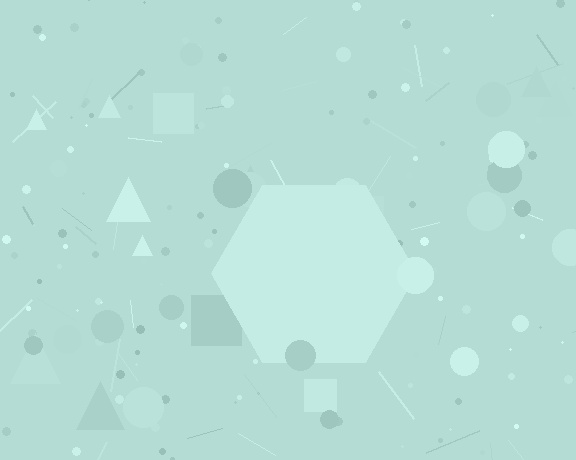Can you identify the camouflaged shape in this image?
The camouflaged shape is a hexagon.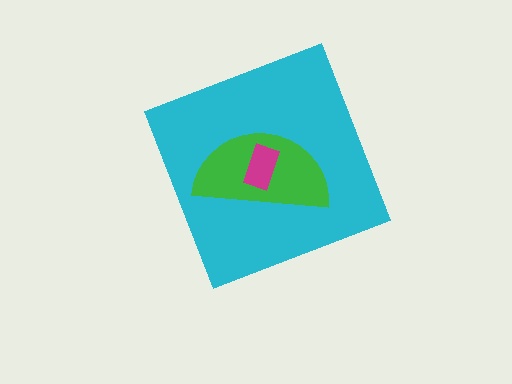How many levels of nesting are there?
3.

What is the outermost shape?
The cyan diamond.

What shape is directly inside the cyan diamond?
The green semicircle.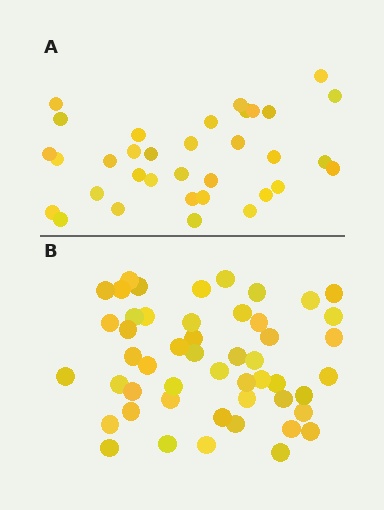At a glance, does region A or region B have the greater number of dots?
Region B (the bottom region) has more dots.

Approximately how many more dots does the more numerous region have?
Region B has approximately 15 more dots than region A.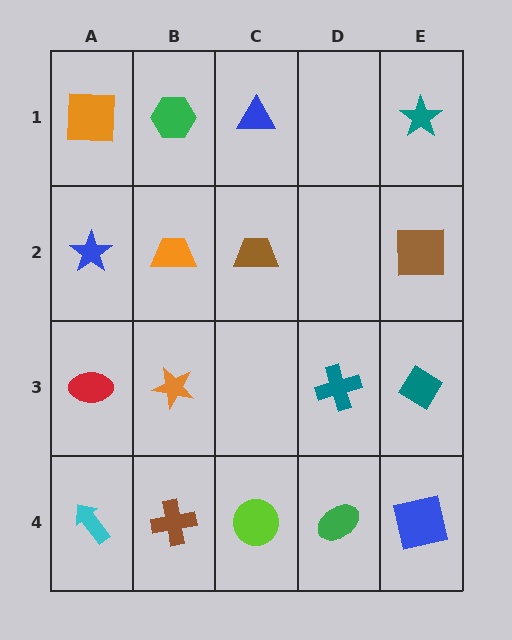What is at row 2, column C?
A brown trapezoid.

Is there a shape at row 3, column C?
No, that cell is empty.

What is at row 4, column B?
A brown cross.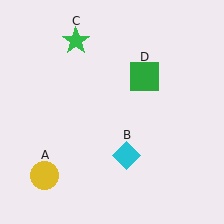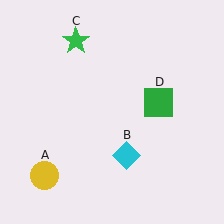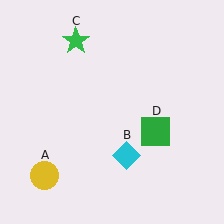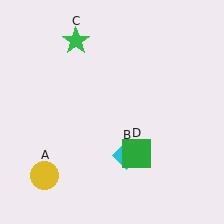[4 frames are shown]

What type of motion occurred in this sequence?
The green square (object D) rotated clockwise around the center of the scene.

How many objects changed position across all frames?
1 object changed position: green square (object D).